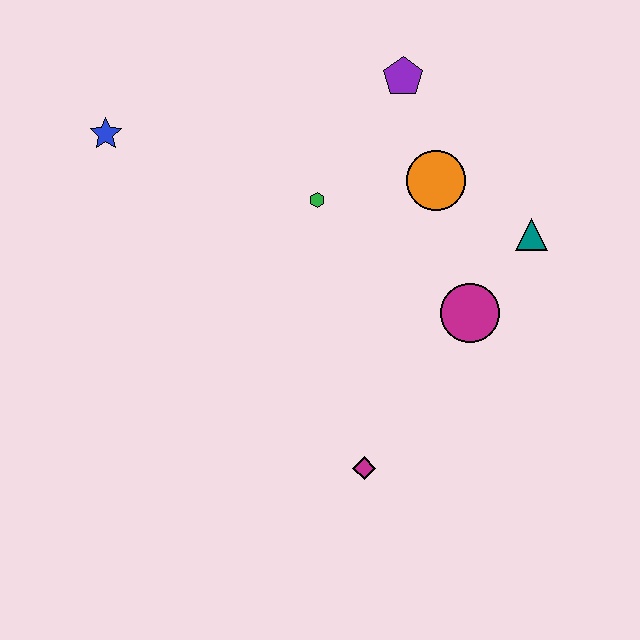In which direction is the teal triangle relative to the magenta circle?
The teal triangle is above the magenta circle.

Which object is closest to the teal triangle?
The magenta circle is closest to the teal triangle.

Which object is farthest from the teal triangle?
The blue star is farthest from the teal triangle.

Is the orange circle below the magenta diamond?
No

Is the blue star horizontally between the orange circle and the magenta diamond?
No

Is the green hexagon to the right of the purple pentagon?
No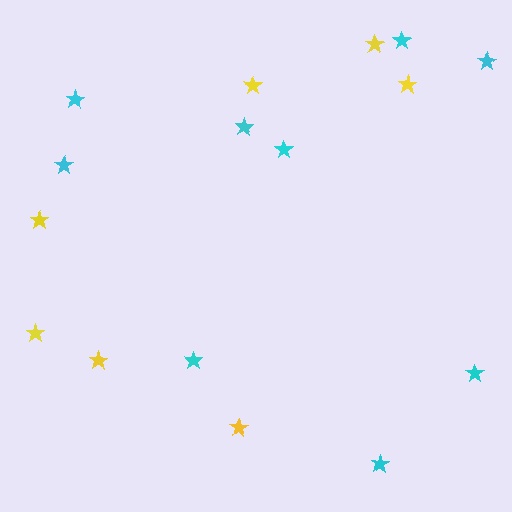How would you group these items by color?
There are 2 groups: one group of cyan stars (9) and one group of yellow stars (7).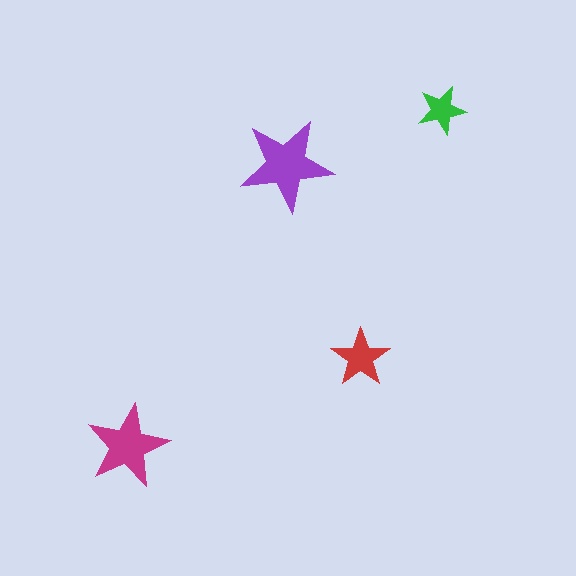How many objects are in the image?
There are 4 objects in the image.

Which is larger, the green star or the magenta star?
The magenta one.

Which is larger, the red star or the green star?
The red one.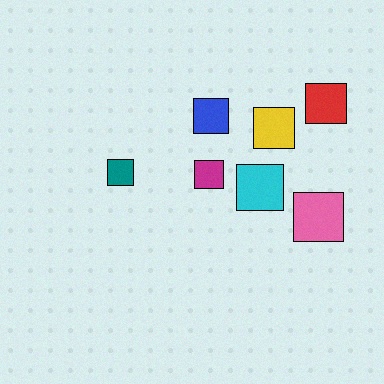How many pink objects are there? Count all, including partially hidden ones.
There is 1 pink object.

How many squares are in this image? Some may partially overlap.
There are 7 squares.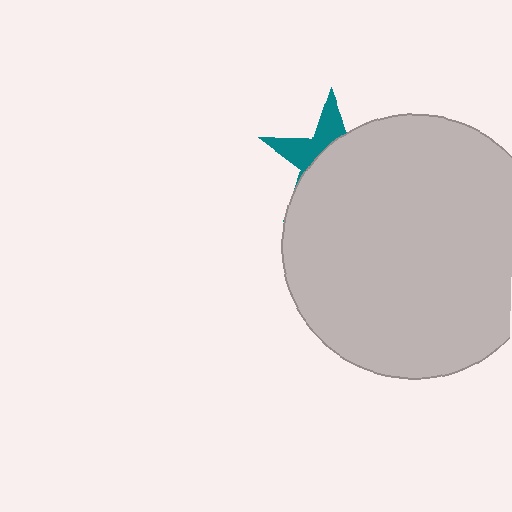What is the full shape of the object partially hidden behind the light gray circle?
The partially hidden object is a teal star.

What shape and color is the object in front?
The object in front is a light gray circle.